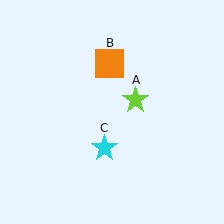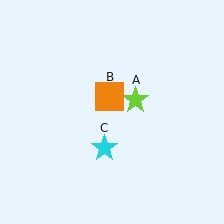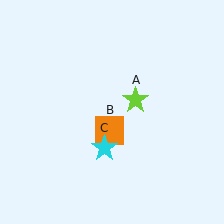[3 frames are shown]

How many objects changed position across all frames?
1 object changed position: orange square (object B).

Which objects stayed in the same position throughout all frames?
Lime star (object A) and cyan star (object C) remained stationary.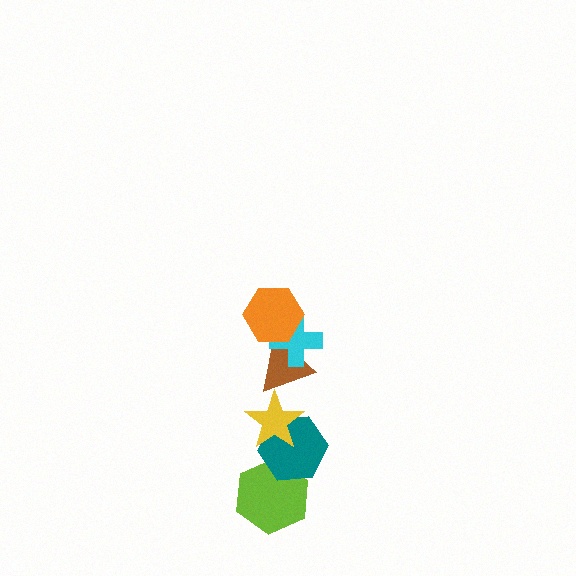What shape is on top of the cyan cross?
The orange hexagon is on top of the cyan cross.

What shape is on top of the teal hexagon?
The yellow star is on top of the teal hexagon.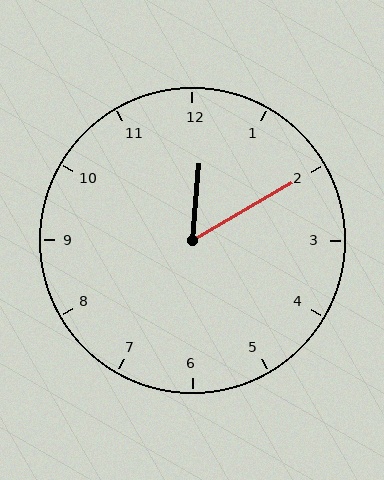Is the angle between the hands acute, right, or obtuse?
It is acute.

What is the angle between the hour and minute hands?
Approximately 55 degrees.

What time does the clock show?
12:10.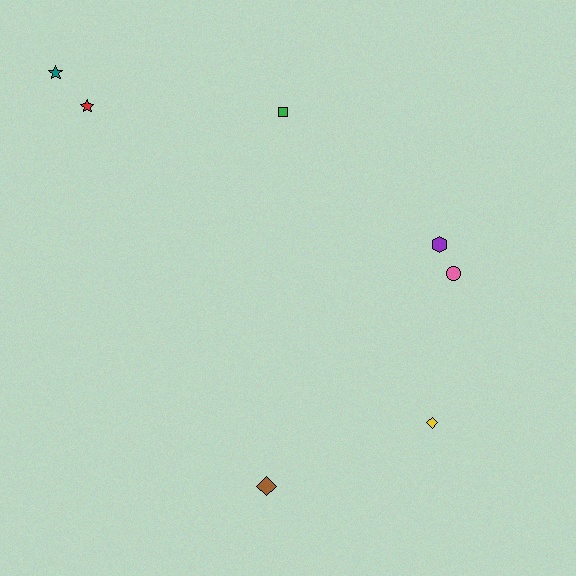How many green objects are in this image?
There is 1 green object.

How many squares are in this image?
There is 1 square.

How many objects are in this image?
There are 7 objects.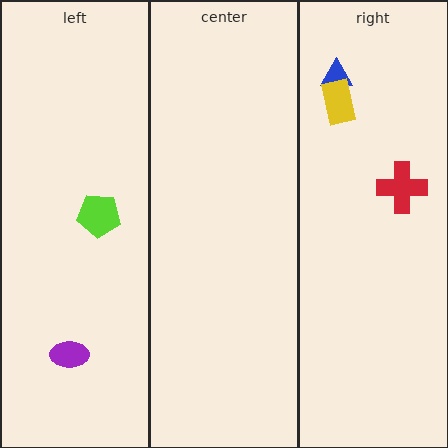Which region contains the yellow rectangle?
The right region.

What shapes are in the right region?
The red cross, the blue triangle, the yellow rectangle.